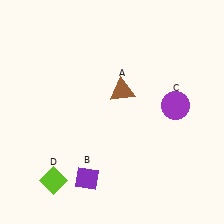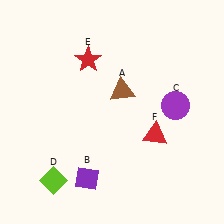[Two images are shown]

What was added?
A red star (E), a red triangle (F) were added in Image 2.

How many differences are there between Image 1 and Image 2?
There are 2 differences between the two images.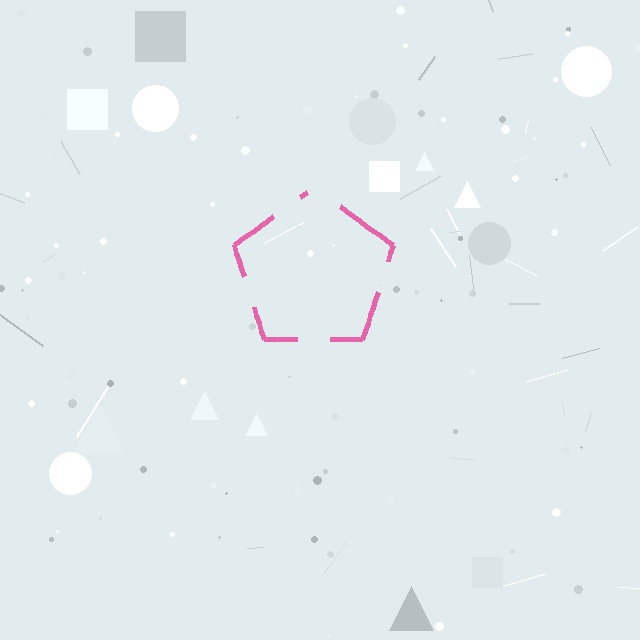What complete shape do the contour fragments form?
The contour fragments form a pentagon.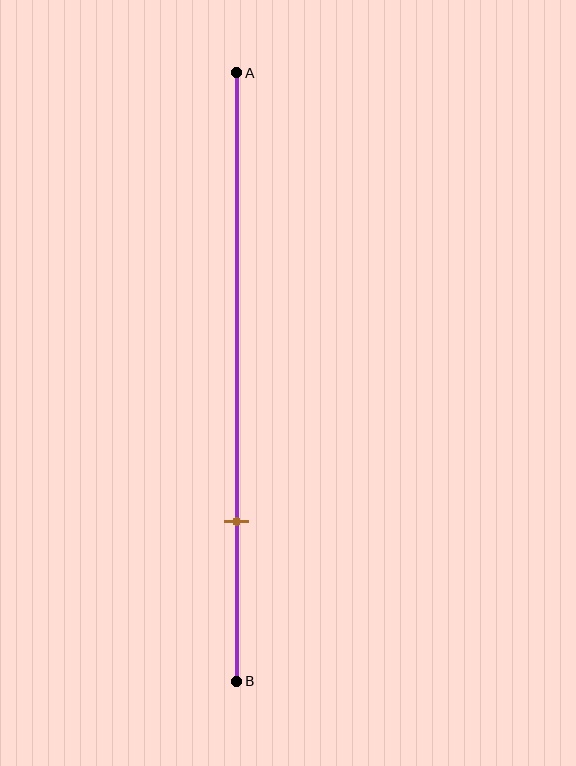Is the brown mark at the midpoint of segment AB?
No, the mark is at about 75% from A, not at the 50% midpoint.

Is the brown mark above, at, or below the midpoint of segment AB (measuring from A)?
The brown mark is below the midpoint of segment AB.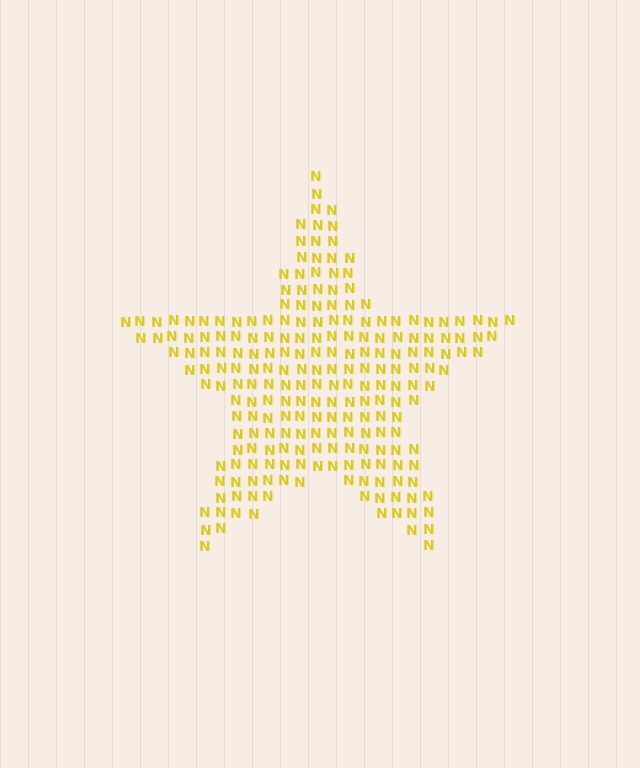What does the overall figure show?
The overall figure shows a star.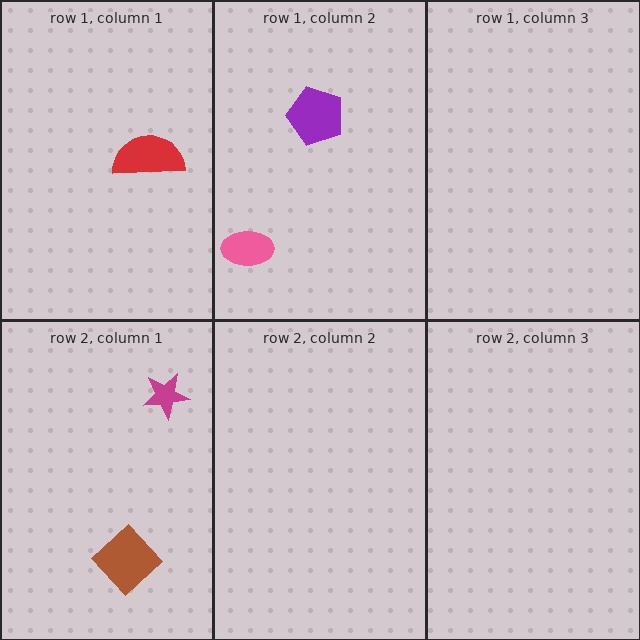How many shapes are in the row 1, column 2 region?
2.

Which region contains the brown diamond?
The row 2, column 1 region.